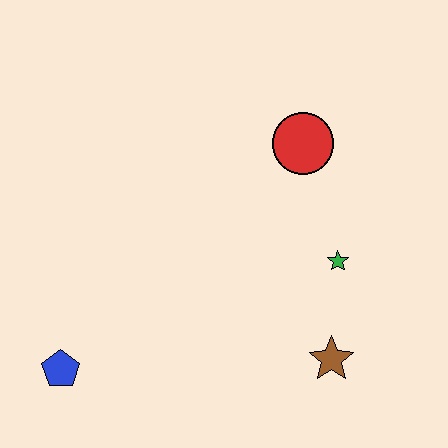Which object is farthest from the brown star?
The blue pentagon is farthest from the brown star.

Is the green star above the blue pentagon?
Yes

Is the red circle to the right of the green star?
No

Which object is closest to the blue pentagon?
The brown star is closest to the blue pentagon.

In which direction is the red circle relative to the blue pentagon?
The red circle is to the right of the blue pentagon.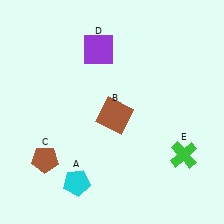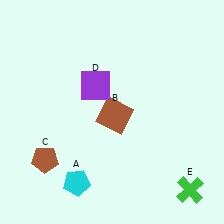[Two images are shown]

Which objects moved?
The objects that moved are: the purple square (D), the green cross (E).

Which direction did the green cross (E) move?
The green cross (E) moved down.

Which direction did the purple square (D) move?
The purple square (D) moved down.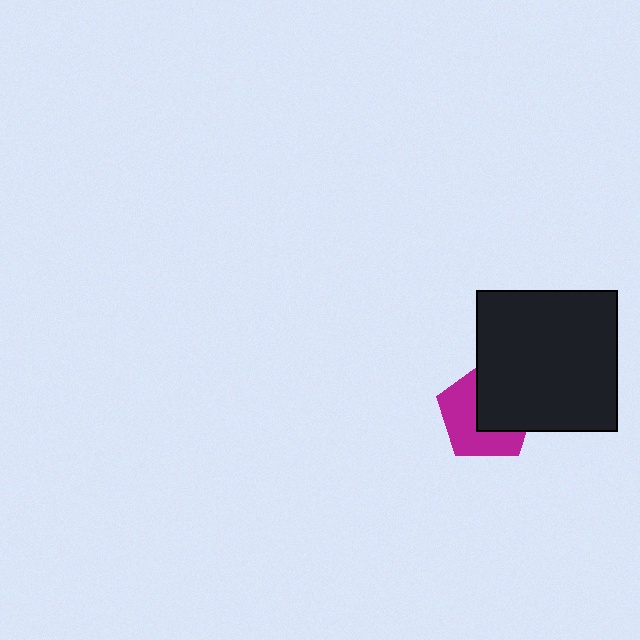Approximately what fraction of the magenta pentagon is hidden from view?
Roughly 49% of the magenta pentagon is hidden behind the black square.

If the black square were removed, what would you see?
You would see the complete magenta pentagon.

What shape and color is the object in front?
The object in front is a black square.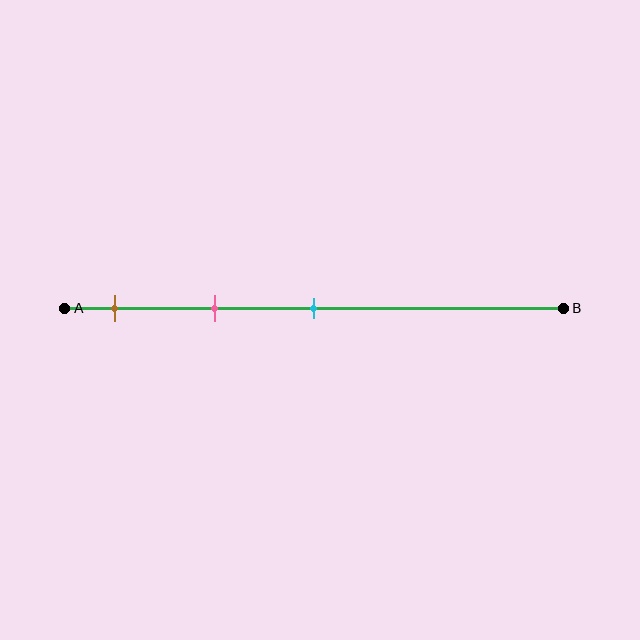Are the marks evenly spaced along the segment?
Yes, the marks are approximately evenly spaced.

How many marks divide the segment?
There are 3 marks dividing the segment.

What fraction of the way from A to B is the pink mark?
The pink mark is approximately 30% (0.3) of the way from A to B.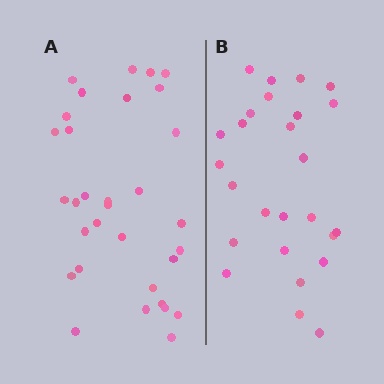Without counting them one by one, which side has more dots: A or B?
Region A (the left region) has more dots.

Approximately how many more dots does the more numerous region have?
Region A has about 6 more dots than region B.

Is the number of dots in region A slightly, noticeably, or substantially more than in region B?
Region A has only slightly more — the two regions are fairly close. The ratio is roughly 1.2 to 1.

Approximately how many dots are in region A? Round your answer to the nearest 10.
About 30 dots. (The exact count is 32, which rounds to 30.)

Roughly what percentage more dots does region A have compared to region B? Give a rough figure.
About 25% more.